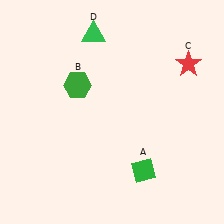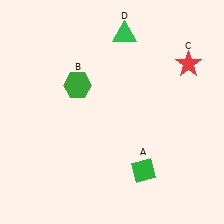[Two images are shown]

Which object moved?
The green triangle (D) moved right.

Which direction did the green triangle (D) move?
The green triangle (D) moved right.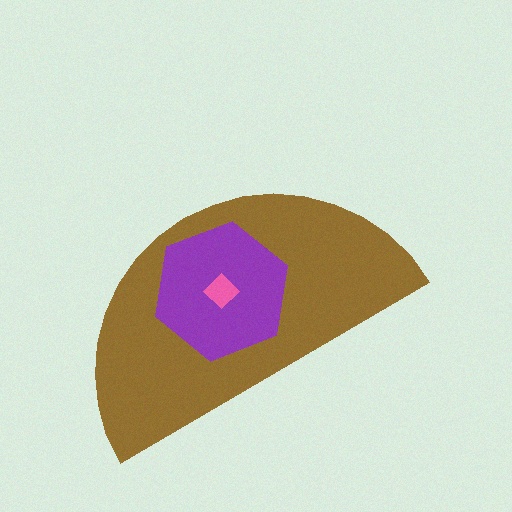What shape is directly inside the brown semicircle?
The purple hexagon.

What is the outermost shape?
The brown semicircle.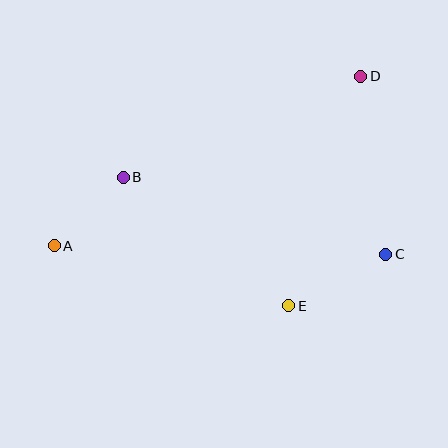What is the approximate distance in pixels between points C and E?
The distance between C and E is approximately 110 pixels.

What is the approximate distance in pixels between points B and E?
The distance between B and E is approximately 210 pixels.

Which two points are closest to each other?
Points A and B are closest to each other.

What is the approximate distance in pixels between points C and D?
The distance between C and D is approximately 180 pixels.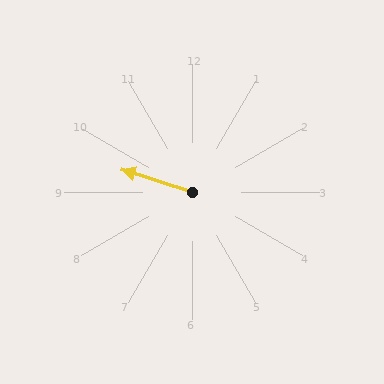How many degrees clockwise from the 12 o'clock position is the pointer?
Approximately 288 degrees.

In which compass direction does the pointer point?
West.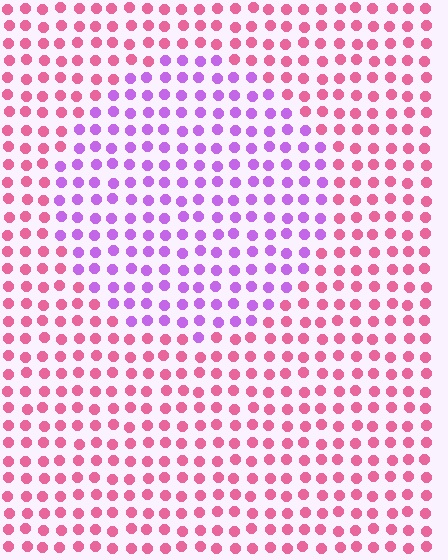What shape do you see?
I see a circle.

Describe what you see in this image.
The image is filled with small pink elements in a uniform arrangement. A circle-shaped region is visible where the elements are tinted to a slightly different hue, forming a subtle color boundary.